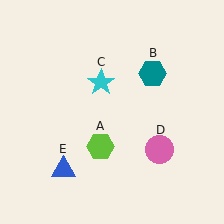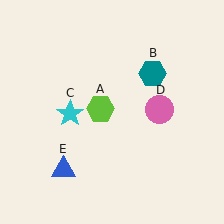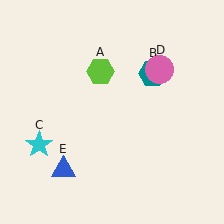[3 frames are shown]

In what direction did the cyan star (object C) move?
The cyan star (object C) moved down and to the left.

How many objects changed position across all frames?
3 objects changed position: lime hexagon (object A), cyan star (object C), pink circle (object D).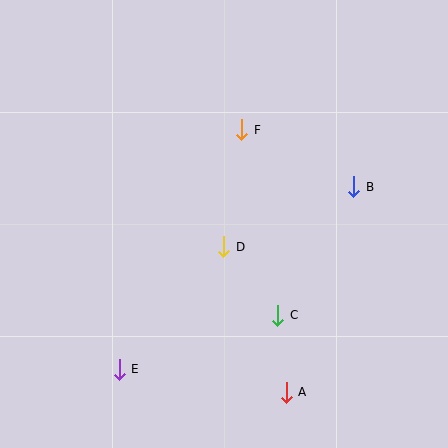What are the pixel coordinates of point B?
Point B is at (354, 187).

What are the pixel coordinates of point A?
Point A is at (286, 392).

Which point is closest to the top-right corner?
Point B is closest to the top-right corner.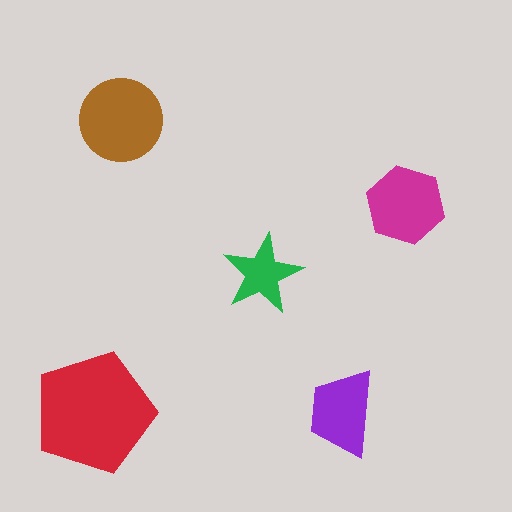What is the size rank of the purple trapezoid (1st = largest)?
4th.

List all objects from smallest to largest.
The green star, the purple trapezoid, the magenta hexagon, the brown circle, the red pentagon.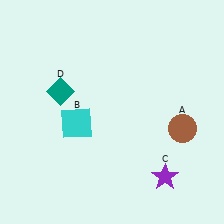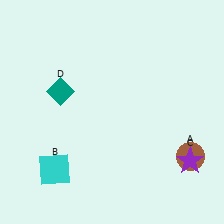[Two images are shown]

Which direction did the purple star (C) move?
The purple star (C) moved right.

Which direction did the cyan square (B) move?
The cyan square (B) moved down.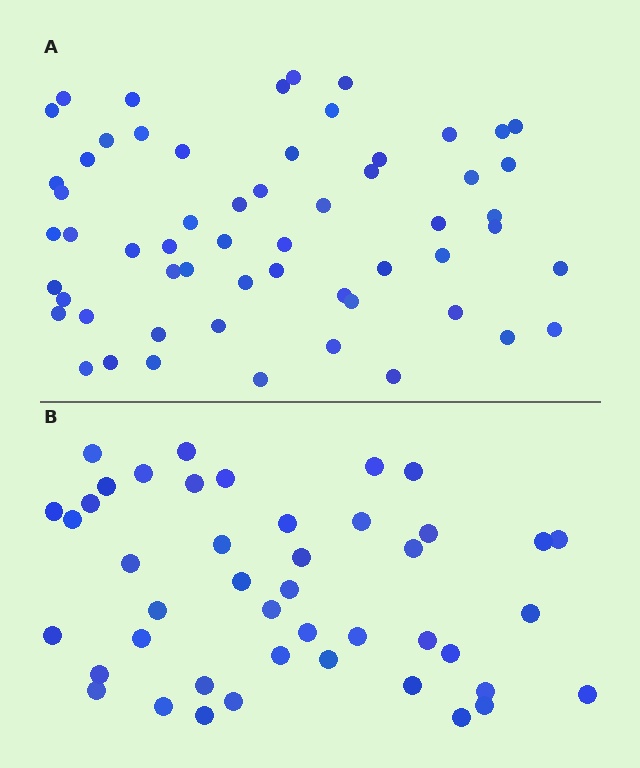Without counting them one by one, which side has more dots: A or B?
Region A (the top region) has more dots.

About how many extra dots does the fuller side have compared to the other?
Region A has approximately 15 more dots than region B.